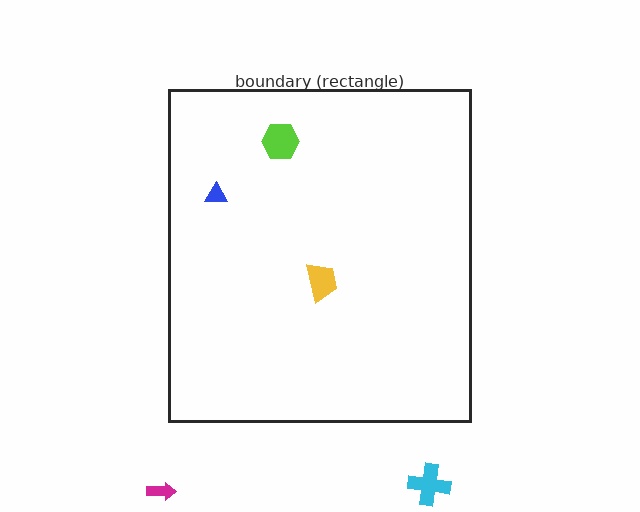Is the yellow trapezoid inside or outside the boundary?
Inside.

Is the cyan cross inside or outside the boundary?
Outside.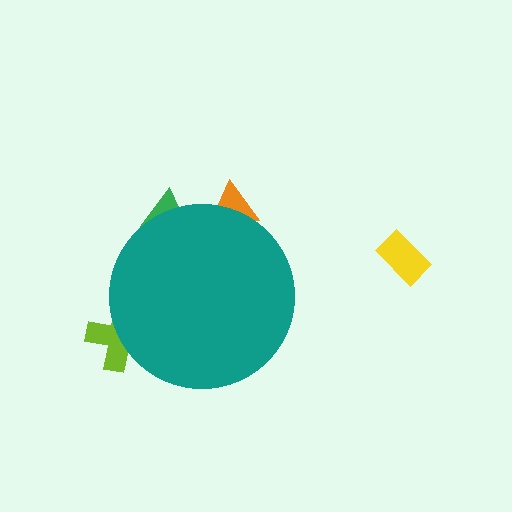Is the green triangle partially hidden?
Yes, the green triangle is partially hidden behind the teal circle.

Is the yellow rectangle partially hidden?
No, the yellow rectangle is fully visible.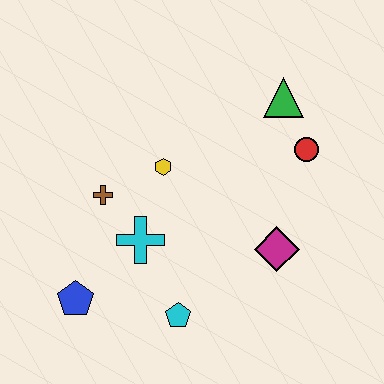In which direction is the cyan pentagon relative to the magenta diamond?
The cyan pentagon is to the left of the magenta diamond.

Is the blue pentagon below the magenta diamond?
Yes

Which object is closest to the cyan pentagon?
The cyan cross is closest to the cyan pentagon.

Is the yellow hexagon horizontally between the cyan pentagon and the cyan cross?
Yes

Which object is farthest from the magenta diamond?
The blue pentagon is farthest from the magenta diamond.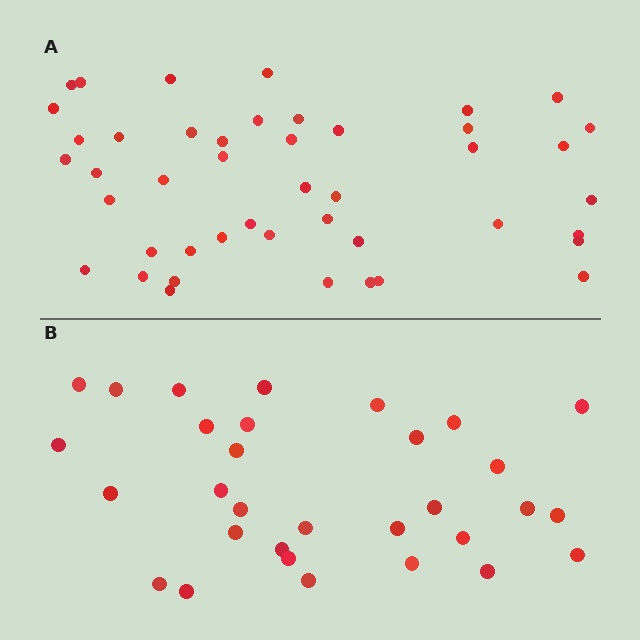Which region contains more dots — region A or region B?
Region A (the top region) has more dots.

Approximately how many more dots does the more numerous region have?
Region A has approximately 15 more dots than region B.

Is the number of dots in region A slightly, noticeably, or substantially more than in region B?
Region A has substantially more. The ratio is roughly 1.5 to 1.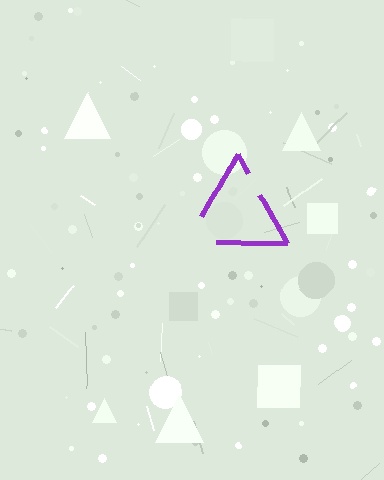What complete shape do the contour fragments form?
The contour fragments form a triangle.